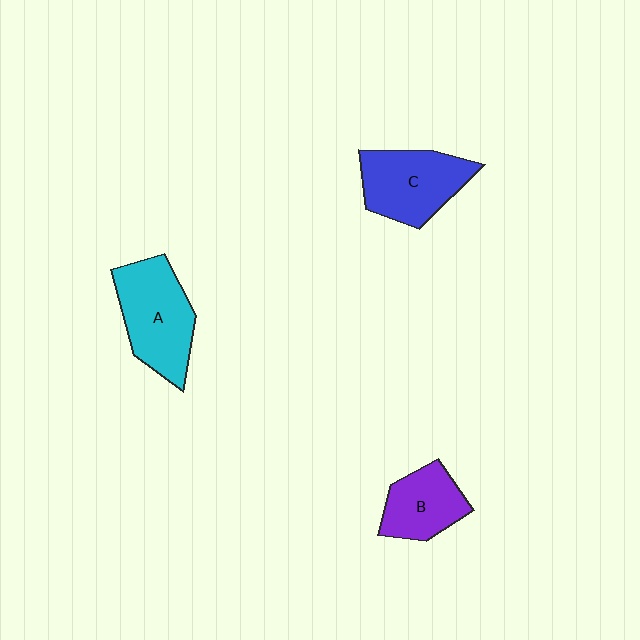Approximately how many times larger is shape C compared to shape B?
Approximately 1.3 times.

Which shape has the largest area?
Shape A (cyan).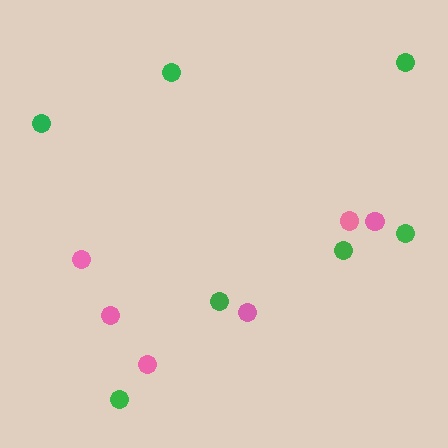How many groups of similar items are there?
There are 2 groups: one group of pink circles (6) and one group of green circles (7).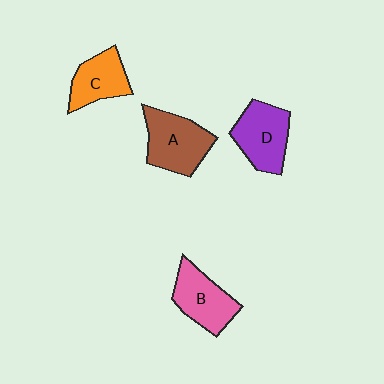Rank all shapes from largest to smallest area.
From largest to smallest: A (brown), D (purple), B (pink), C (orange).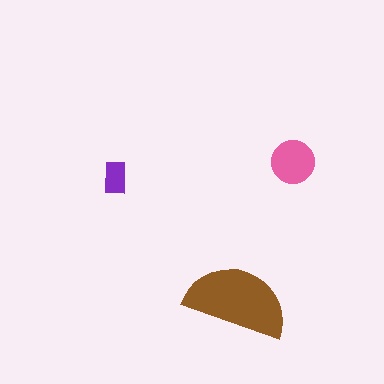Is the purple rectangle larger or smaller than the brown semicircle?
Smaller.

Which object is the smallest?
The purple rectangle.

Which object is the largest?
The brown semicircle.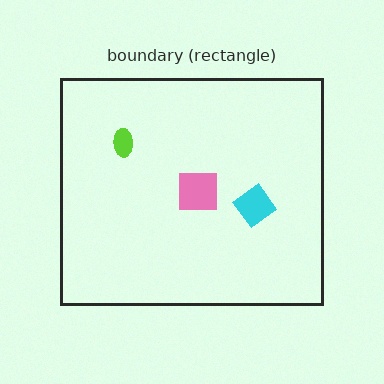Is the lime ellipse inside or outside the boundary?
Inside.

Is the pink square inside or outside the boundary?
Inside.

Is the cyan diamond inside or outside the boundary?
Inside.